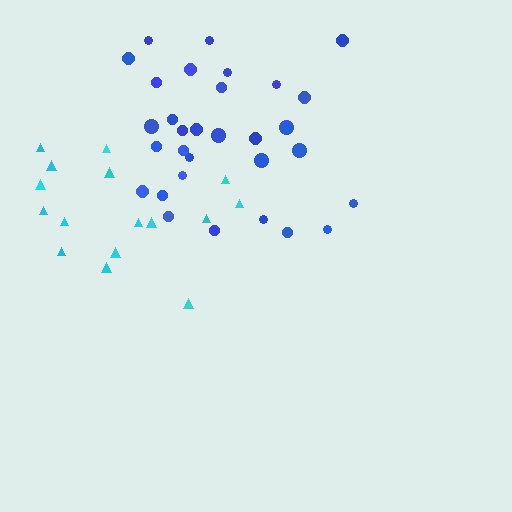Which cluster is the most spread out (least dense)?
Cyan.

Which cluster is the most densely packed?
Blue.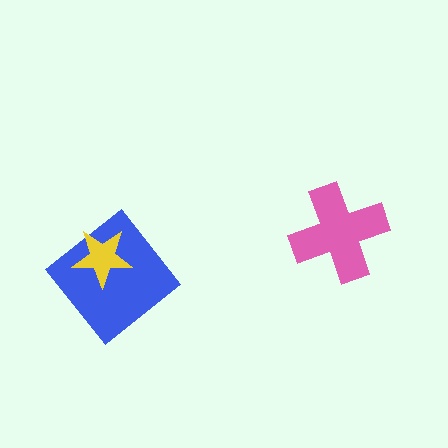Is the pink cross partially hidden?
No, no other shape covers it.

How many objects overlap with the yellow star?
1 object overlaps with the yellow star.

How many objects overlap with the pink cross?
0 objects overlap with the pink cross.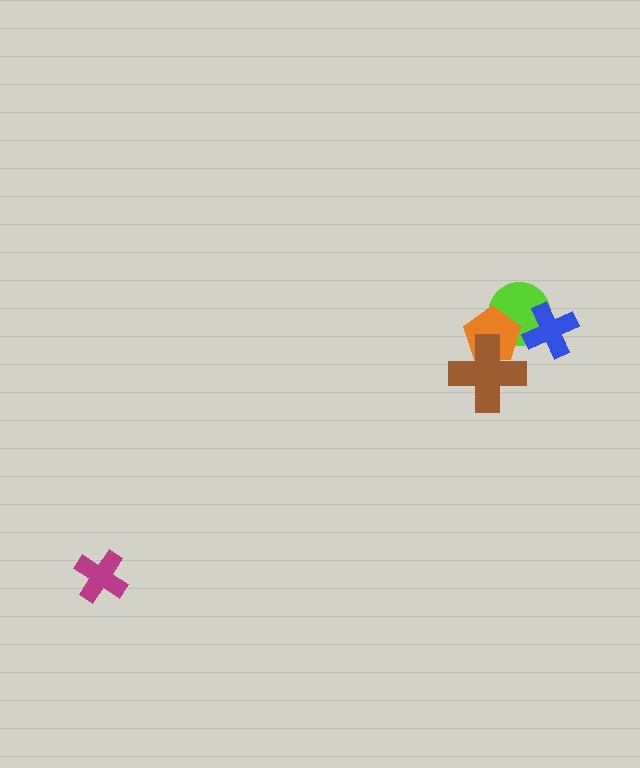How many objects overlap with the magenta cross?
0 objects overlap with the magenta cross.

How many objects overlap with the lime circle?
2 objects overlap with the lime circle.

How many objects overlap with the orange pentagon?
2 objects overlap with the orange pentagon.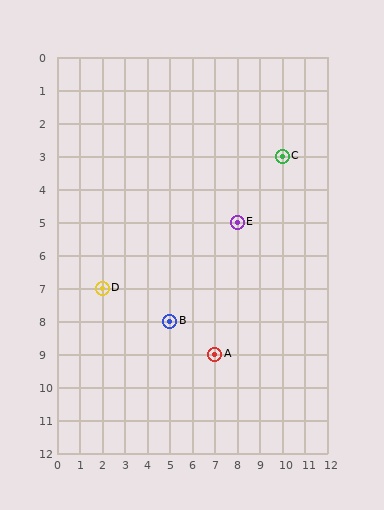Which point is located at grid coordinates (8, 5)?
Point E is at (8, 5).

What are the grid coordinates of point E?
Point E is at grid coordinates (8, 5).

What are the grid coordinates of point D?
Point D is at grid coordinates (2, 7).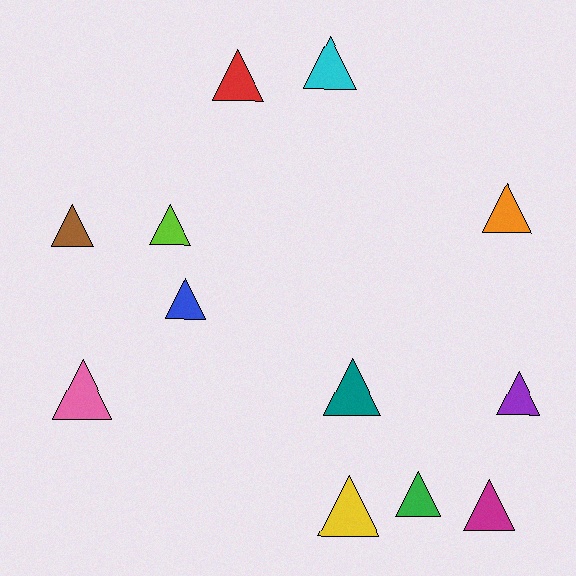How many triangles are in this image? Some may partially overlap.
There are 12 triangles.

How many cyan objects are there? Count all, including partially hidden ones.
There is 1 cyan object.